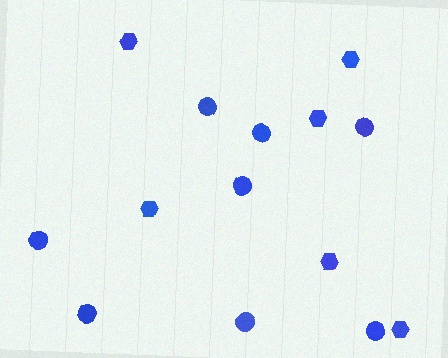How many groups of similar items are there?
There are 2 groups: one group of hexagons (6) and one group of circles (8).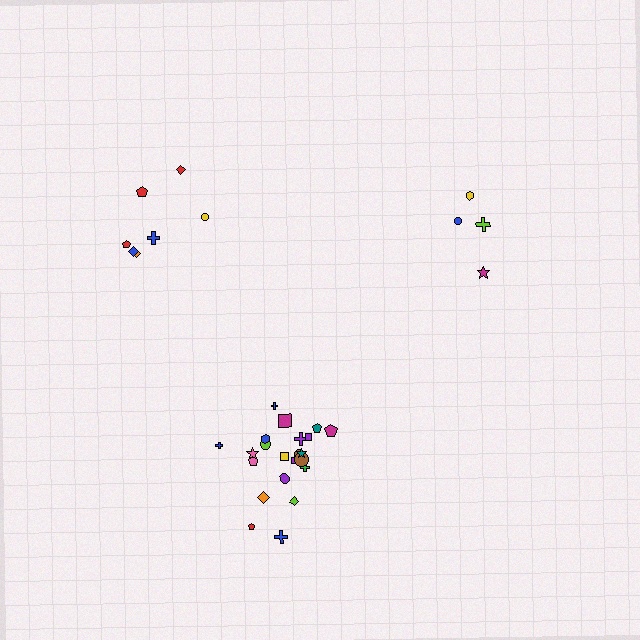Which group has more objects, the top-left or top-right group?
The top-left group.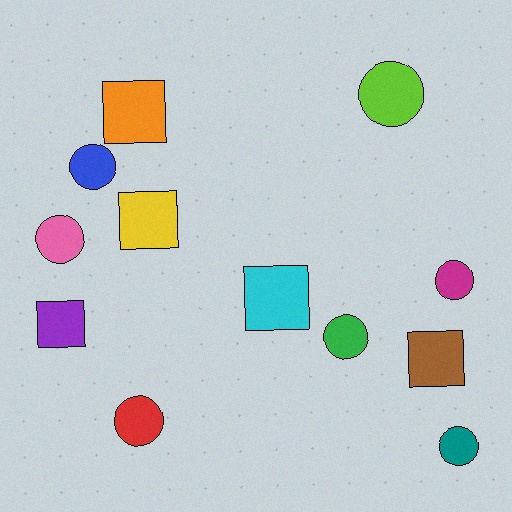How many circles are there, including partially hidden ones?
There are 7 circles.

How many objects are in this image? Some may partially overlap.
There are 12 objects.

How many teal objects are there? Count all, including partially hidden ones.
There is 1 teal object.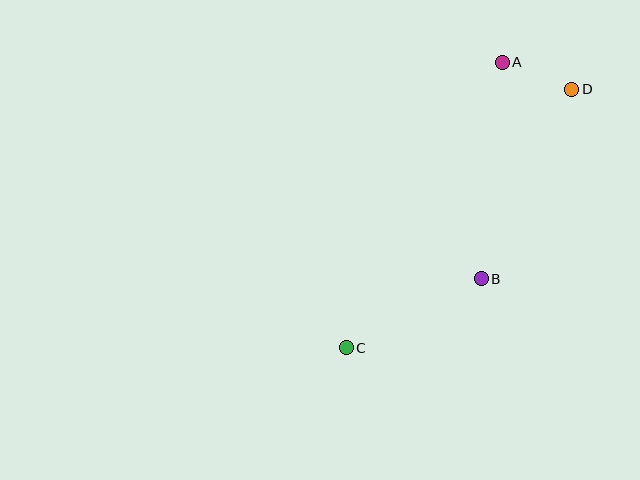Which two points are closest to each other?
Points A and D are closest to each other.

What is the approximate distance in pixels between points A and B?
The distance between A and B is approximately 218 pixels.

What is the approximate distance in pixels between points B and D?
The distance between B and D is approximately 210 pixels.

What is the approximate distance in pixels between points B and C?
The distance between B and C is approximately 152 pixels.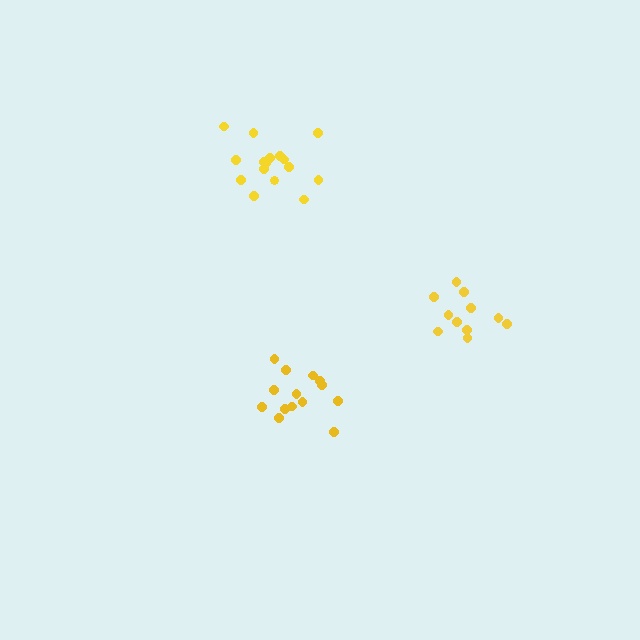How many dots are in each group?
Group 1: 16 dots, Group 2: 11 dots, Group 3: 14 dots (41 total).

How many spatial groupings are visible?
There are 3 spatial groupings.